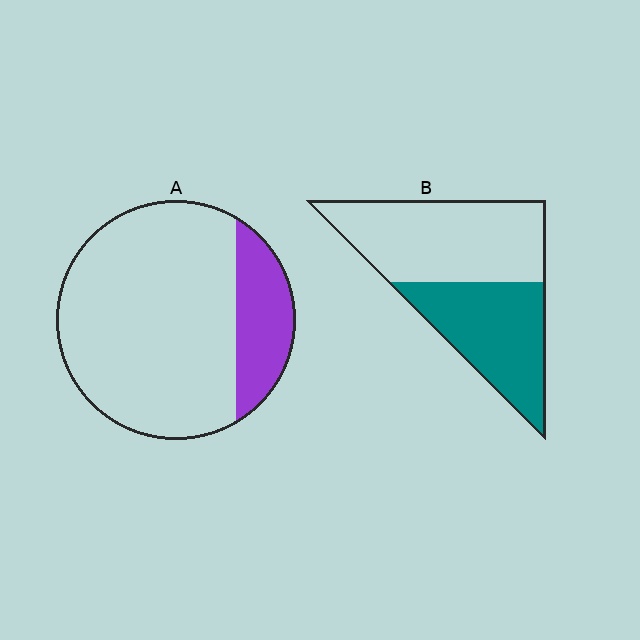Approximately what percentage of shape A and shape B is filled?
A is approximately 20% and B is approximately 45%.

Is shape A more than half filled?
No.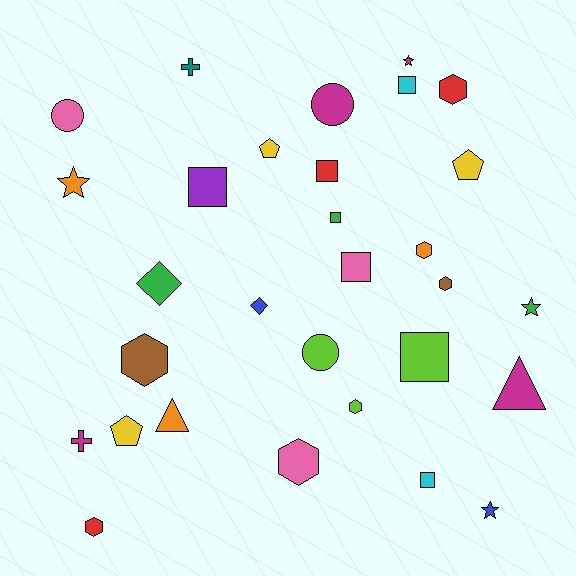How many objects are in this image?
There are 30 objects.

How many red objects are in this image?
There are 3 red objects.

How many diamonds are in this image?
There are 2 diamonds.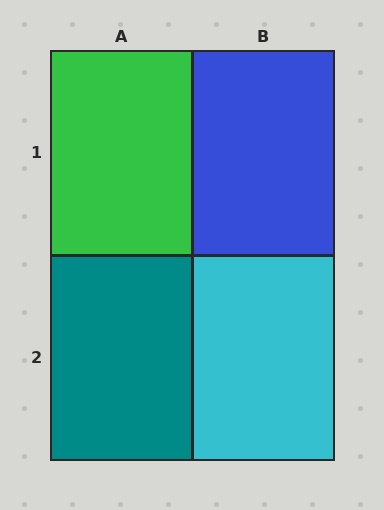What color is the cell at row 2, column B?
Cyan.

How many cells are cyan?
1 cell is cyan.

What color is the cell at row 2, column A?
Teal.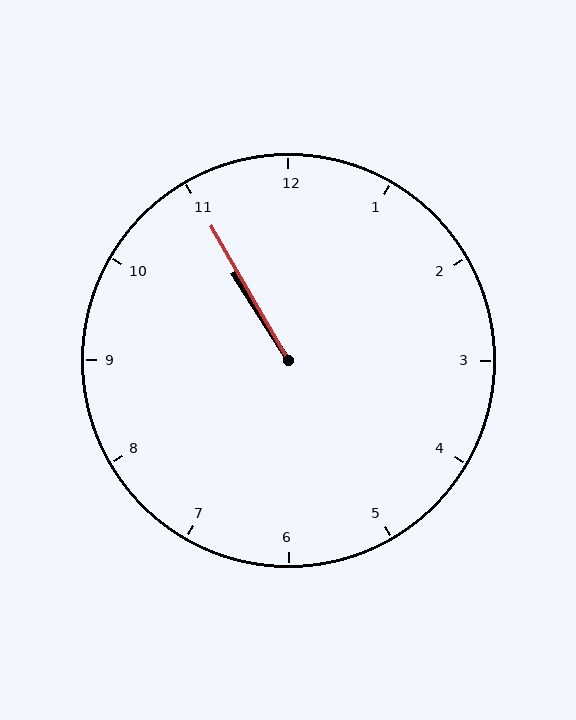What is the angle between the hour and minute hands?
Approximately 2 degrees.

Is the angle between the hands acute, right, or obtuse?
It is acute.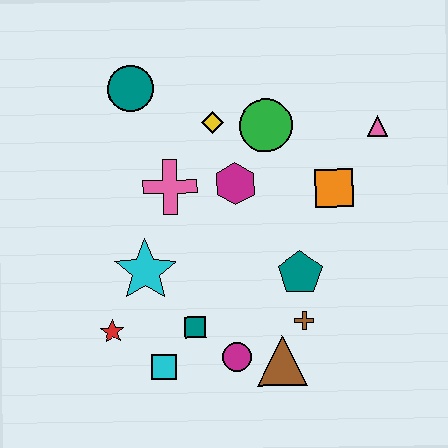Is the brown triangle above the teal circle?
No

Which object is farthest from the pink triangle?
The red star is farthest from the pink triangle.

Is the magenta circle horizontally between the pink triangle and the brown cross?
No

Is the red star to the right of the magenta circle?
No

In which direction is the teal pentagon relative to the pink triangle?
The teal pentagon is below the pink triangle.